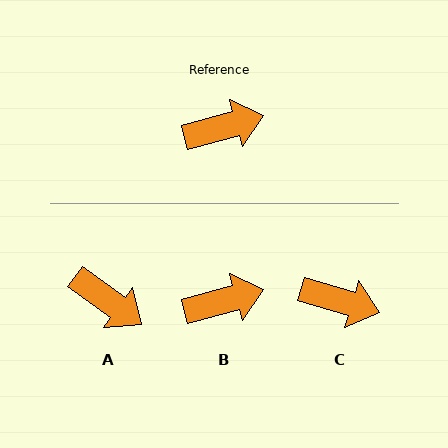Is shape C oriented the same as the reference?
No, it is off by about 32 degrees.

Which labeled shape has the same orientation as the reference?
B.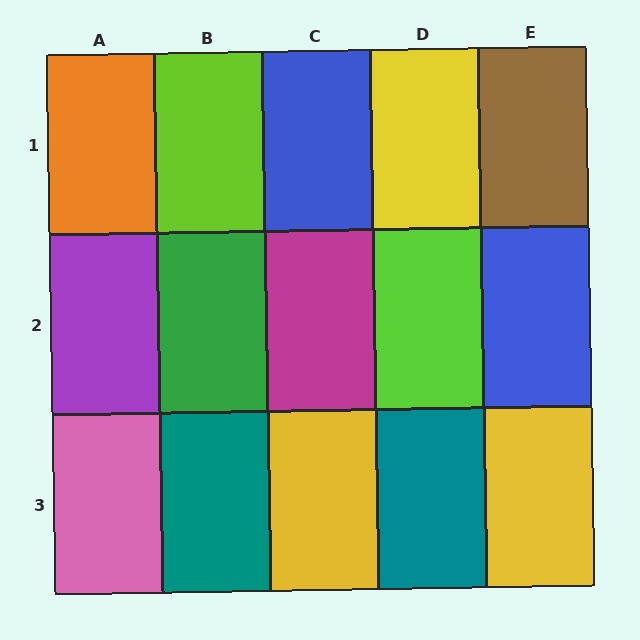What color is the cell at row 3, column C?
Yellow.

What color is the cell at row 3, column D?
Teal.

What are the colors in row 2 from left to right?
Purple, green, magenta, lime, blue.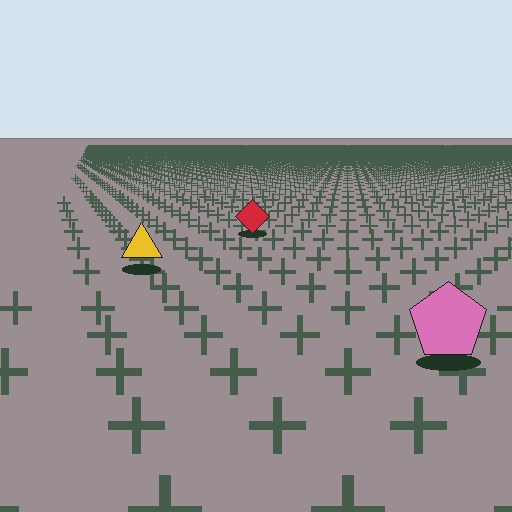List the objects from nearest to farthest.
From nearest to farthest: the pink pentagon, the yellow triangle, the red diamond.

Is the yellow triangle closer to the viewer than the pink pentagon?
No. The pink pentagon is closer — you can tell from the texture gradient: the ground texture is coarser near it.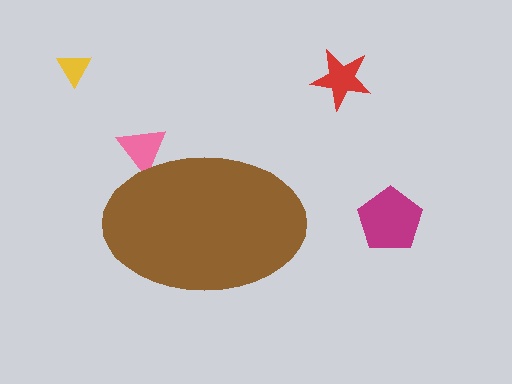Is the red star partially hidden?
No, the red star is fully visible.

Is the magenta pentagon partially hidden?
No, the magenta pentagon is fully visible.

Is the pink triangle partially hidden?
Yes, the pink triangle is partially hidden behind the brown ellipse.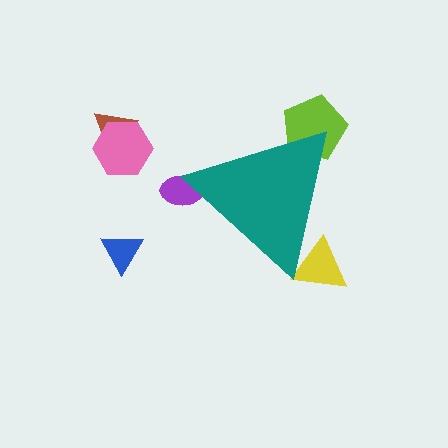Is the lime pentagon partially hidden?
Yes, the lime pentagon is partially hidden behind the teal triangle.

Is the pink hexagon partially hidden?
No, the pink hexagon is fully visible.